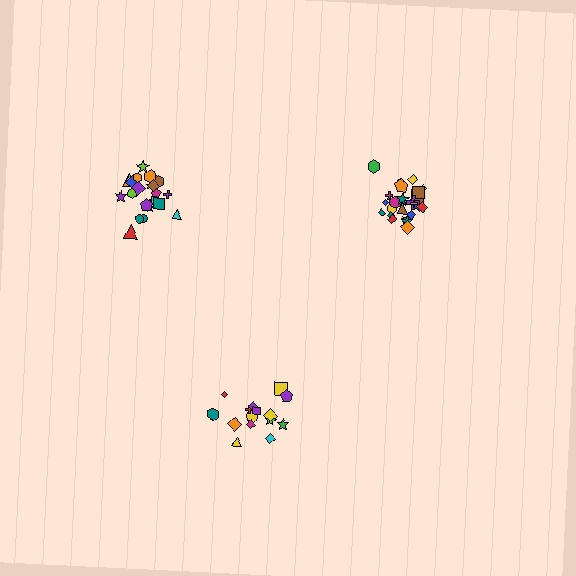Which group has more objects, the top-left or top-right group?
The top-right group.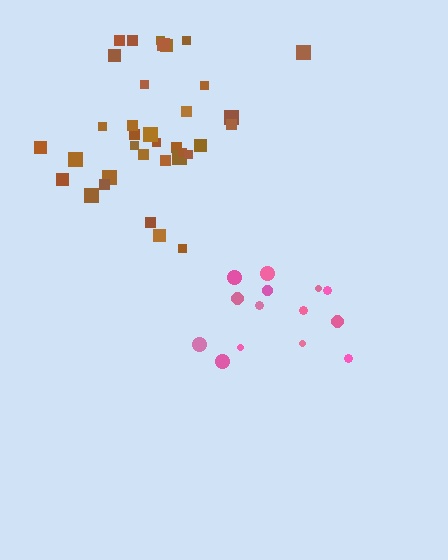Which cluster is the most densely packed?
Pink.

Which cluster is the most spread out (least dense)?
Brown.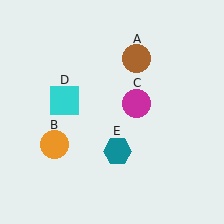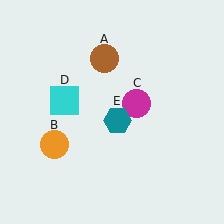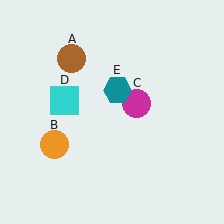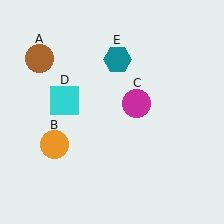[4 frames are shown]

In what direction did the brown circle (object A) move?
The brown circle (object A) moved left.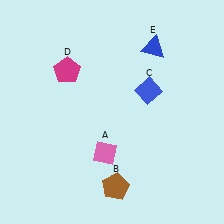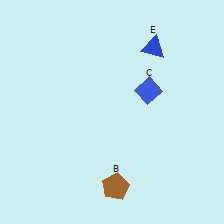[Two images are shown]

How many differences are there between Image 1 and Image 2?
There are 2 differences between the two images.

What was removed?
The magenta pentagon (D), the pink diamond (A) were removed in Image 2.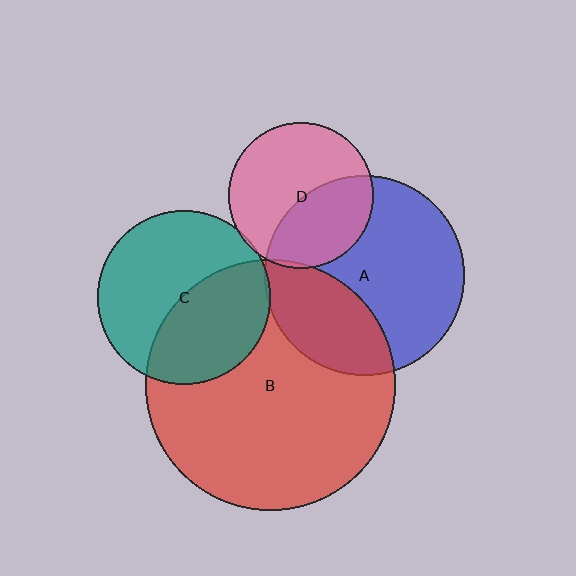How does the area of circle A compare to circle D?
Approximately 1.9 times.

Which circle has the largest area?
Circle B (red).